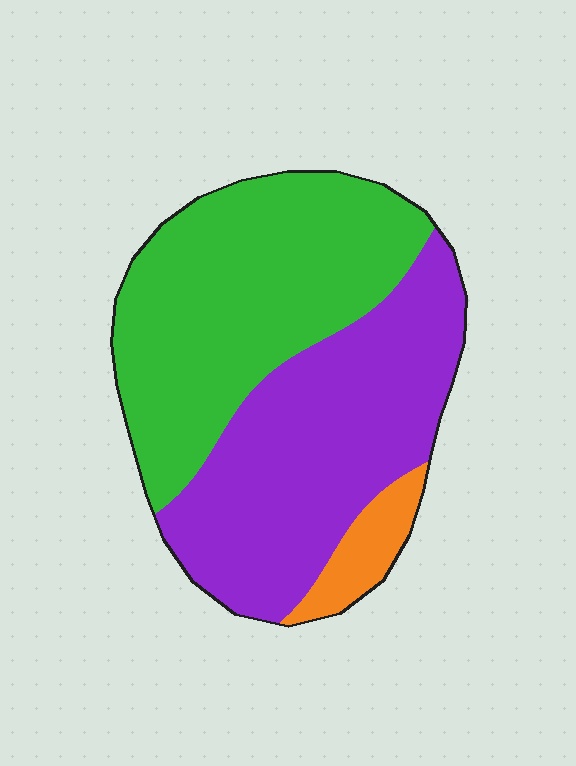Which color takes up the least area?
Orange, at roughly 5%.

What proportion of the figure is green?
Green takes up about one half (1/2) of the figure.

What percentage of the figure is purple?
Purple covers roughly 45% of the figure.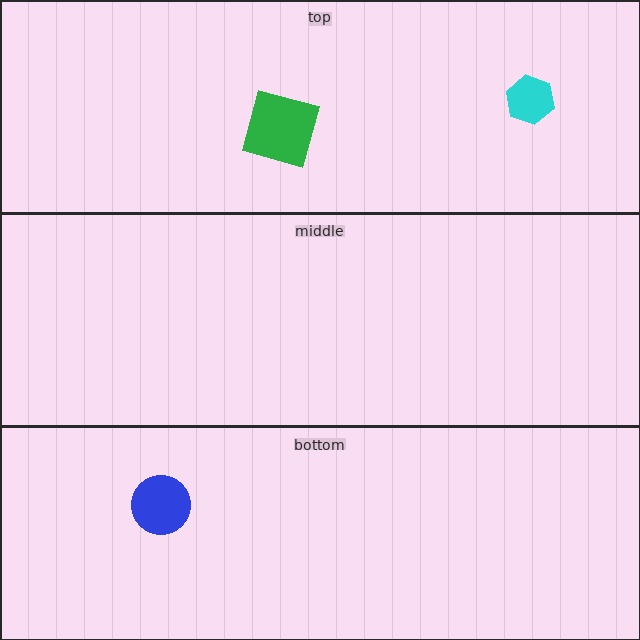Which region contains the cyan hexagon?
The top region.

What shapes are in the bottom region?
The blue circle.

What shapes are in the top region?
The green square, the cyan hexagon.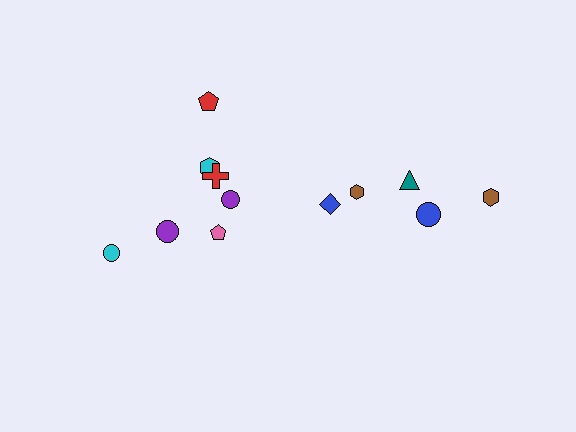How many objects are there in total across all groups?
There are 12 objects.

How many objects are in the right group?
There are 5 objects.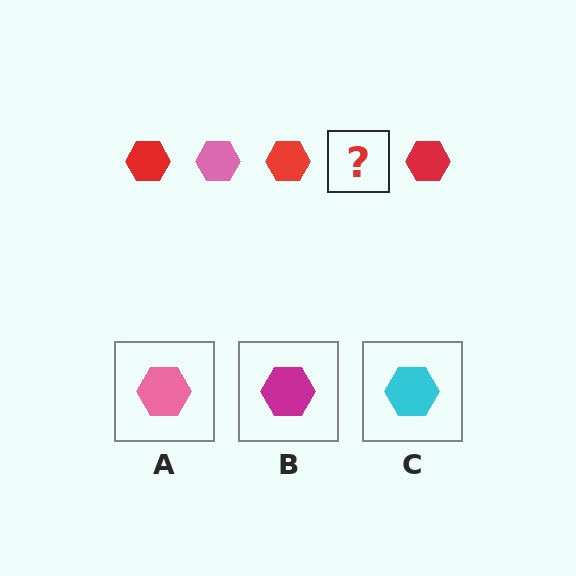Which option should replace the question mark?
Option A.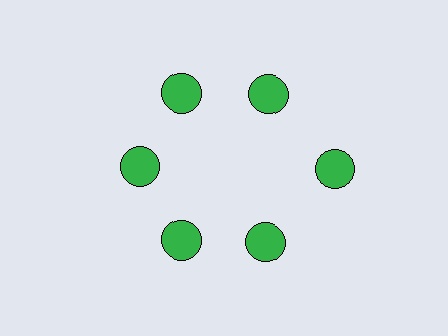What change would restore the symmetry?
The symmetry would be restored by moving it inward, back onto the ring so that all 6 circles sit at equal angles and equal distance from the center.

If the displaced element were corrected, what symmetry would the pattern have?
It would have 6-fold rotational symmetry — the pattern would map onto itself every 60 degrees.